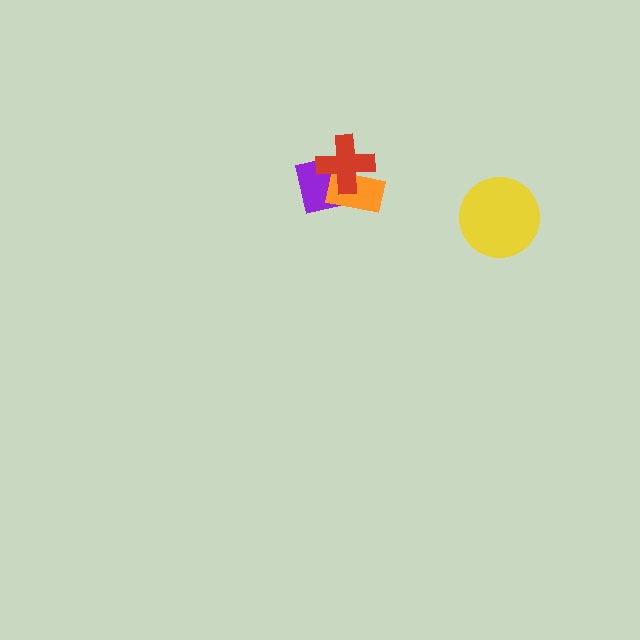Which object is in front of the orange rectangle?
The red cross is in front of the orange rectangle.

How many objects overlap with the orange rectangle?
2 objects overlap with the orange rectangle.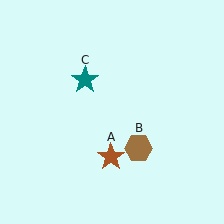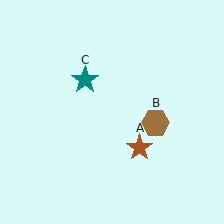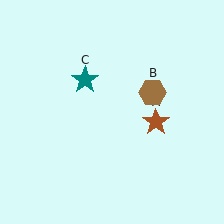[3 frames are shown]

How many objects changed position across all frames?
2 objects changed position: brown star (object A), brown hexagon (object B).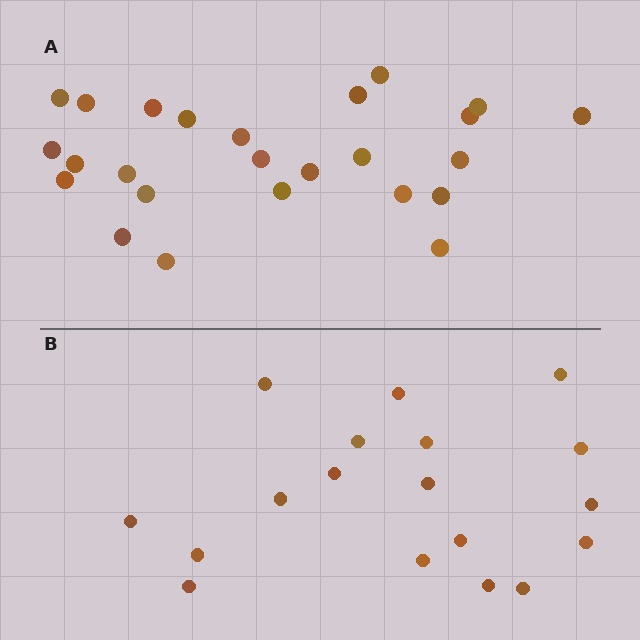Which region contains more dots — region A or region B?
Region A (the top region) has more dots.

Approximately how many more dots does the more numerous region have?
Region A has roughly 8 or so more dots than region B.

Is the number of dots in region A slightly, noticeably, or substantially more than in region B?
Region A has noticeably more, but not dramatically so. The ratio is roughly 1.4 to 1.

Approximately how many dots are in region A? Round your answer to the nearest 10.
About 20 dots. (The exact count is 25, which rounds to 20.)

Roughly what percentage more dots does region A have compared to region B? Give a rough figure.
About 40% more.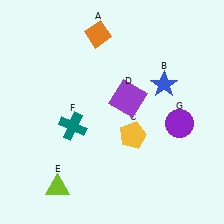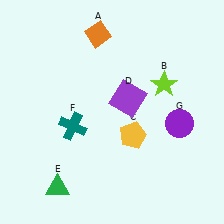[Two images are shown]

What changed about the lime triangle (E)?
In Image 1, E is lime. In Image 2, it changed to green.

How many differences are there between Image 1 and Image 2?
There are 2 differences between the two images.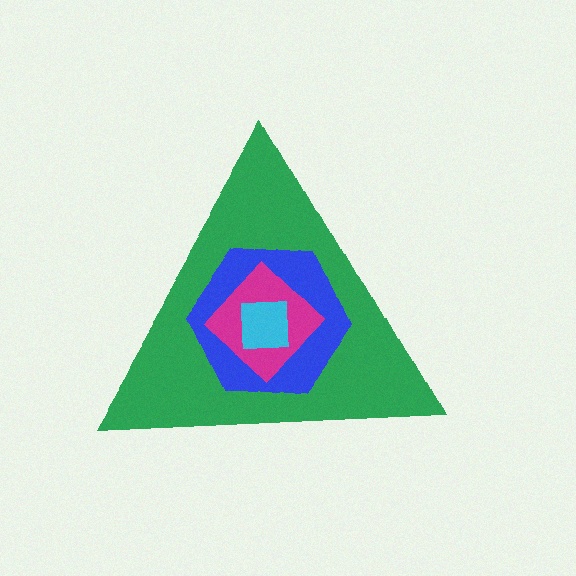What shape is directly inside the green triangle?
The blue hexagon.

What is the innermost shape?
The cyan square.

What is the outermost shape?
The green triangle.